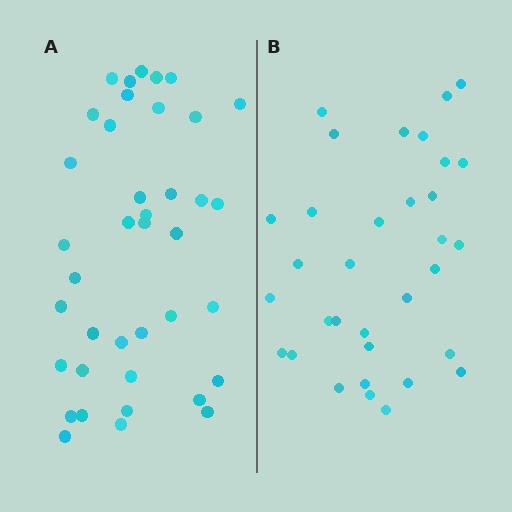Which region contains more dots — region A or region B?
Region A (the left region) has more dots.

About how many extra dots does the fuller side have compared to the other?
Region A has about 6 more dots than region B.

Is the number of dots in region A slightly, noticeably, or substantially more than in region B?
Region A has only slightly more — the two regions are fairly close. The ratio is roughly 1.2 to 1.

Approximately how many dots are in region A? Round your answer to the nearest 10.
About 40 dots. (The exact count is 39, which rounds to 40.)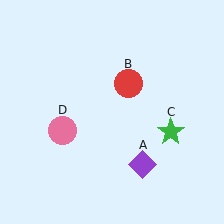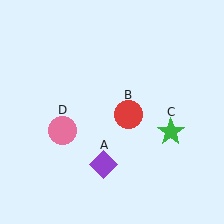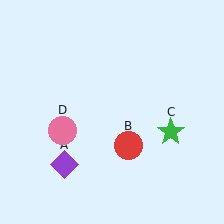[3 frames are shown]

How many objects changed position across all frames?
2 objects changed position: purple diamond (object A), red circle (object B).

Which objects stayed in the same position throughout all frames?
Green star (object C) and pink circle (object D) remained stationary.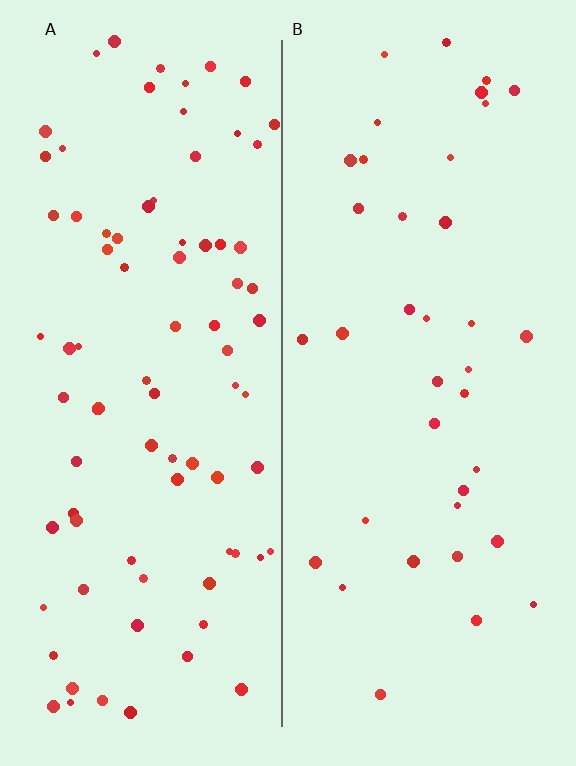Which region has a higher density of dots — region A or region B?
A (the left).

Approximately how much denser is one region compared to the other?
Approximately 2.2× — region A over region B.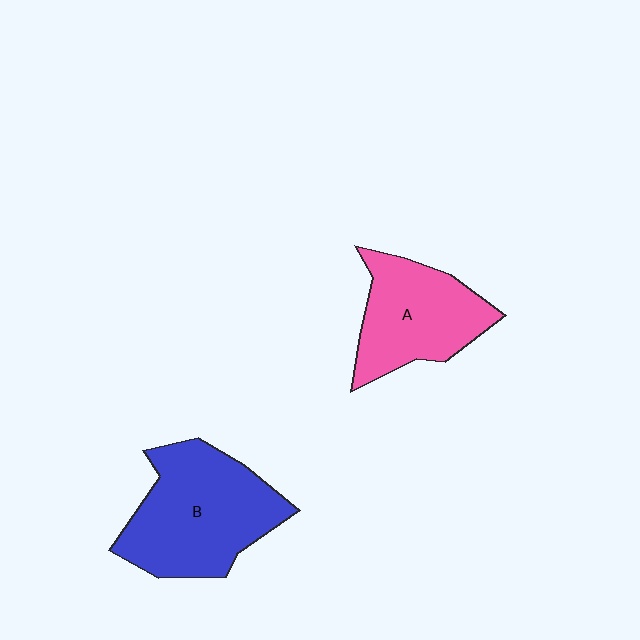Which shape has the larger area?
Shape B (blue).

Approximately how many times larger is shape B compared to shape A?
Approximately 1.3 times.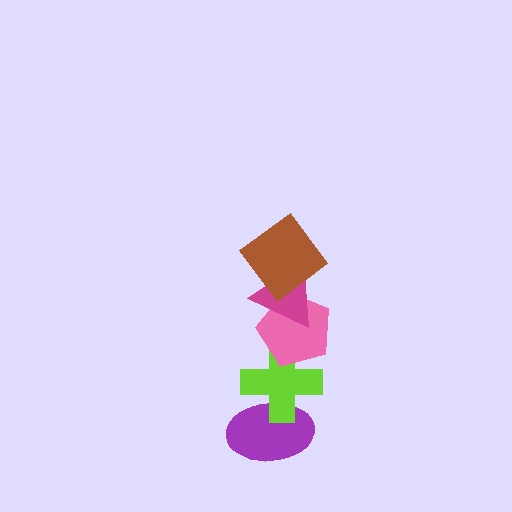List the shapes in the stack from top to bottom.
From top to bottom: the brown diamond, the magenta triangle, the pink pentagon, the lime cross, the purple ellipse.